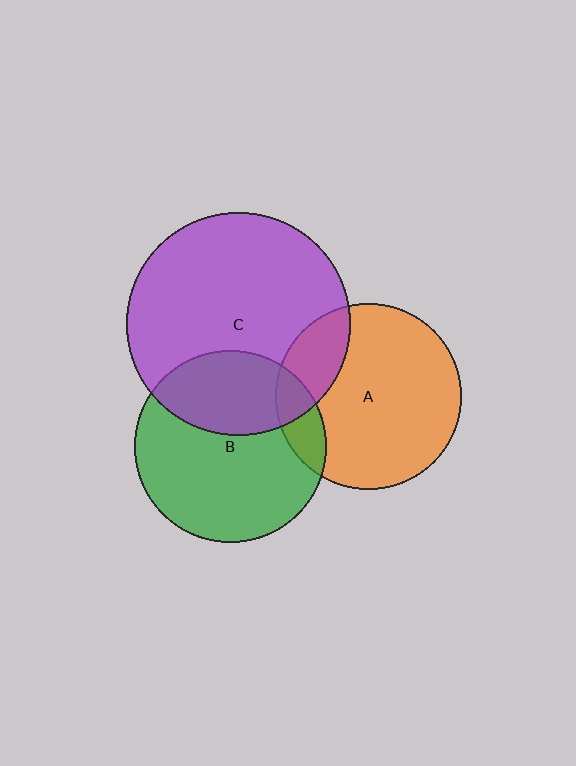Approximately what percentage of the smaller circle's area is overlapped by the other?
Approximately 15%.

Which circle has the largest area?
Circle C (purple).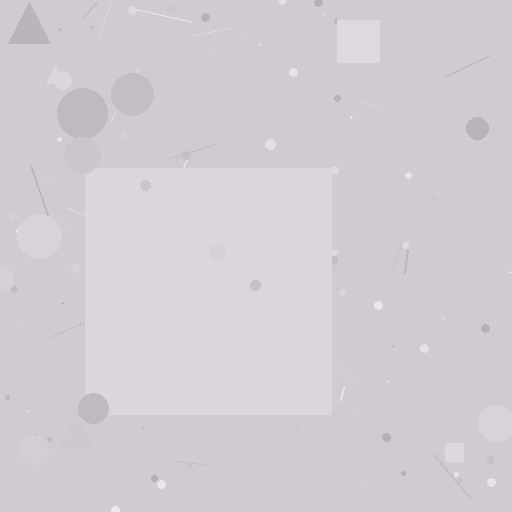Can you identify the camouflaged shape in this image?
The camouflaged shape is a square.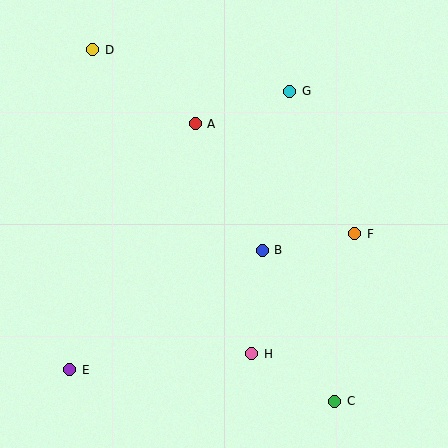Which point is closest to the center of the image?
Point B at (262, 250) is closest to the center.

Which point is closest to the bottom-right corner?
Point C is closest to the bottom-right corner.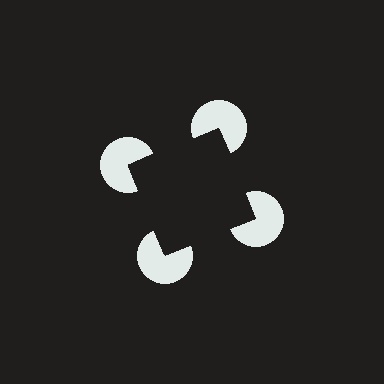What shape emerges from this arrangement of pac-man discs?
An illusory square — its edges are inferred from the aligned wedge cuts in the pac-man discs, not physically drawn.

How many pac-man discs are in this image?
There are 4 — one at each vertex of the illusory square.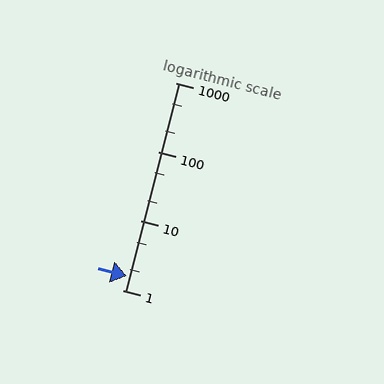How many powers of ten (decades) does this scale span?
The scale spans 3 decades, from 1 to 1000.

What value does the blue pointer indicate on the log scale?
The pointer indicates approximately 1.6.